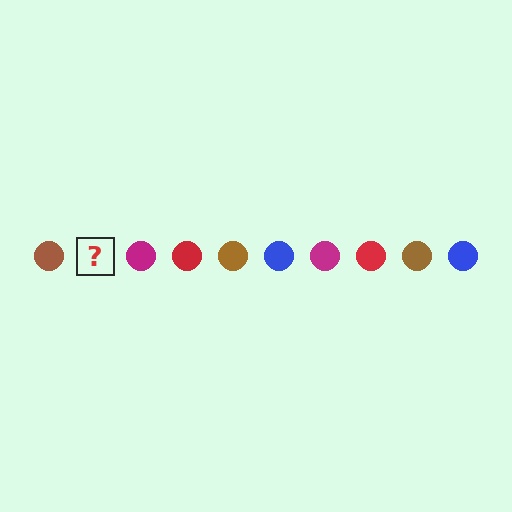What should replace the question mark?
The question mark should be replaced with a blue circle.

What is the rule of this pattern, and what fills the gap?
The rule is that the pattern cycles through brown, blue, magenta, red circles. The gap should be filled with a blue circle.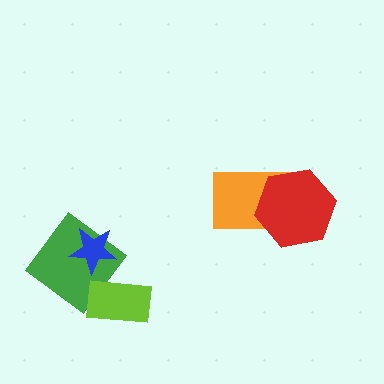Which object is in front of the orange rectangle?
The red hexagon is in front of the orange rectangle.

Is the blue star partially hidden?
No, no other shape covers it.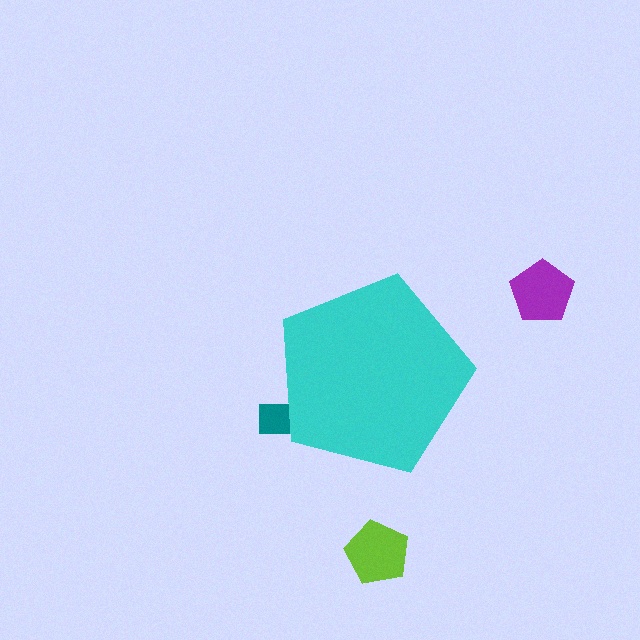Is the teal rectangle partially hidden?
Yes, the teal rectangle is partially hidden behind the cyan pentagon.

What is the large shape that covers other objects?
A cyan pentagon.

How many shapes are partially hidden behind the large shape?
1 shape is partially hidden.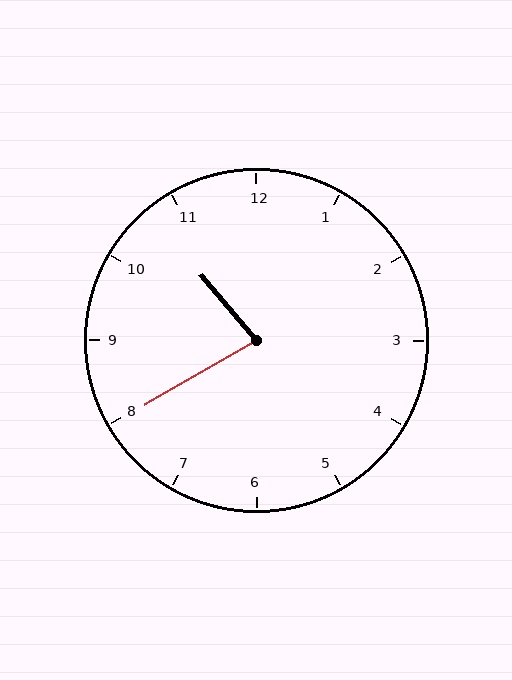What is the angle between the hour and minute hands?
Approximately 80 degrees.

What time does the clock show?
10:40.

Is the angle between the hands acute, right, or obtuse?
It is acute.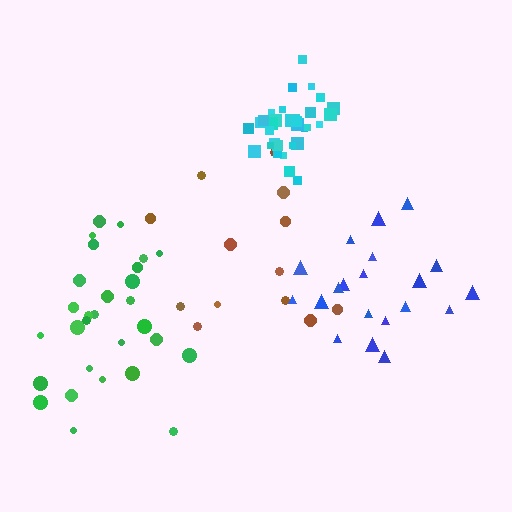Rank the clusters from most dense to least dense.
cyan, green, blue, brown.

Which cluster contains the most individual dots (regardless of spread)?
Cyan (34).